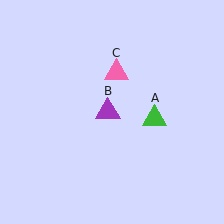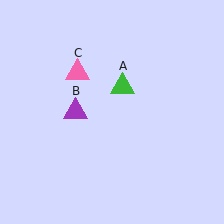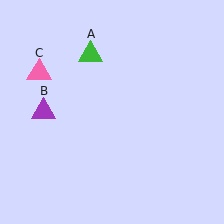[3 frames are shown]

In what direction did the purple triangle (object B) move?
The purple triangle (object B) moved left.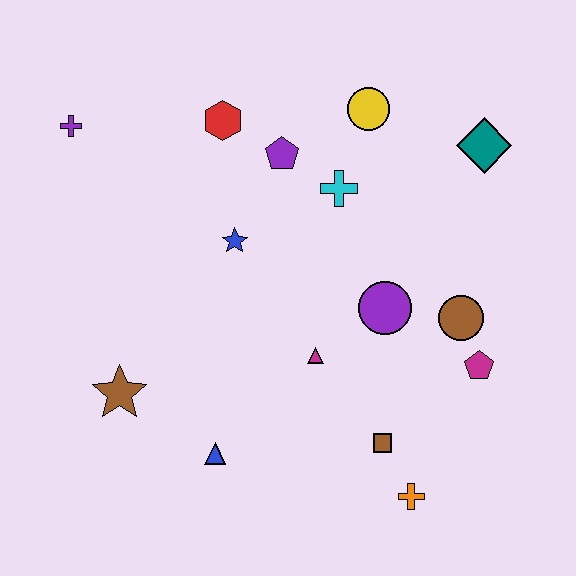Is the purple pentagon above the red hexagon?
No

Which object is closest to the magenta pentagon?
The brown circle is closest to the magenta pentagon.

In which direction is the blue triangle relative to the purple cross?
The blue triangle is below the purple cross.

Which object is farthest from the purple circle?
The purple cross is farthest from the purple circle.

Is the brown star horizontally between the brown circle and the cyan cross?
No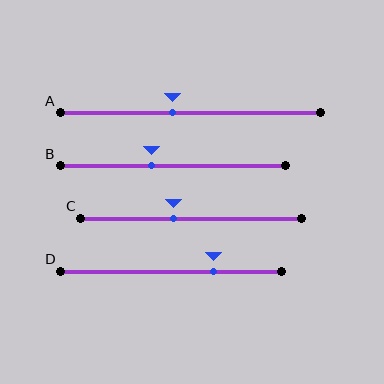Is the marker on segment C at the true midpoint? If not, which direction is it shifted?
No, the marker on segment C is shifted to the left by about 8% of the segment length.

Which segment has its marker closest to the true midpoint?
Segment A has its marker closest to the true midpoint.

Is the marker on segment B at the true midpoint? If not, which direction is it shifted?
No, the marker on segment B is shifted to the left by about 9% of the segment length.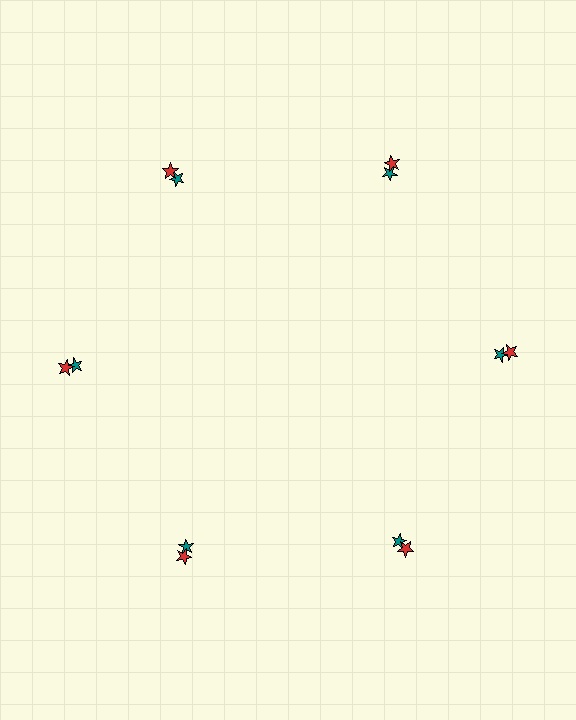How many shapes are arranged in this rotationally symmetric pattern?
There are 12 shapes, arranged in 6 groups of 2.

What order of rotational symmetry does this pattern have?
This pattern has 6-fold rotational symmetry.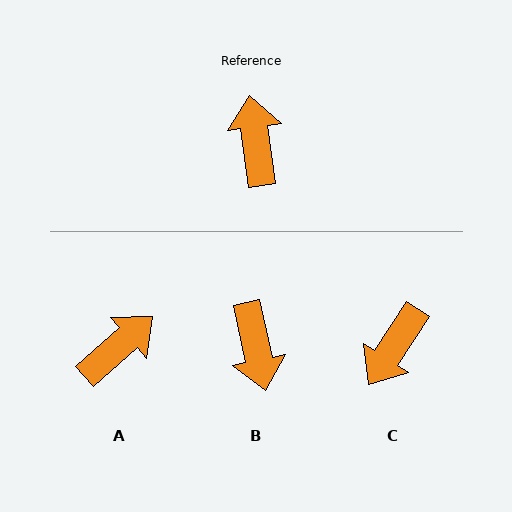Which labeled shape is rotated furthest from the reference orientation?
B, about 175 degrees away.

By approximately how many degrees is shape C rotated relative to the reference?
Approximately 139 degrees counter-clockwise.